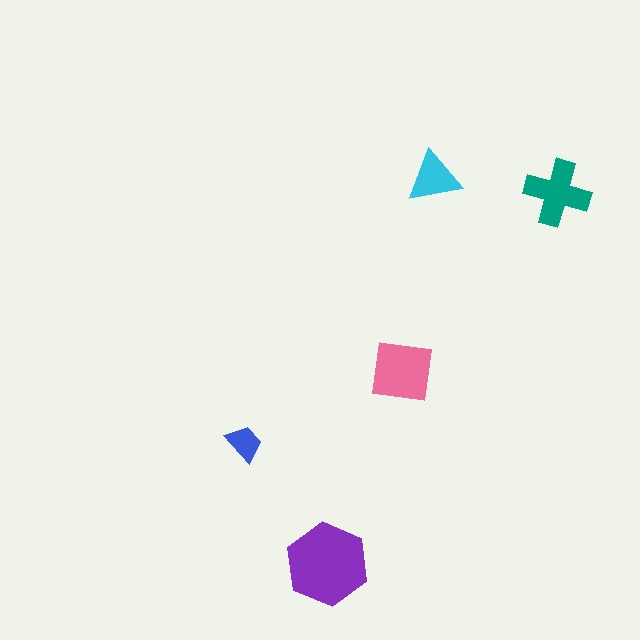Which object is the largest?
The purple hexagon.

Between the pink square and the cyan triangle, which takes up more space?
The pink square.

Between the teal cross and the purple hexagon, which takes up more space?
The purple hexagon.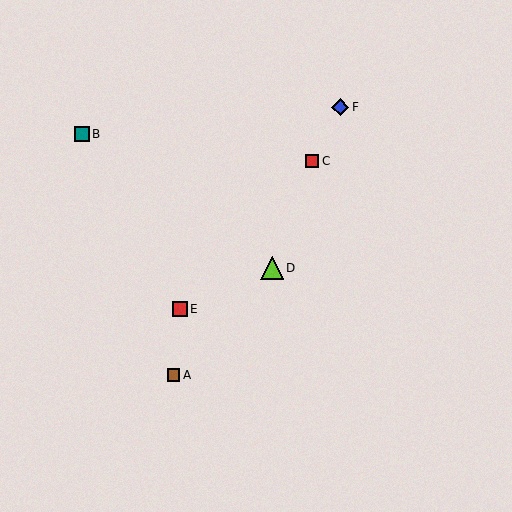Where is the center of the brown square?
The center of the brown square is at (173, 375).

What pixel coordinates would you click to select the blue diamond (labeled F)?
Click at (340, 107) to select the blue diamond F.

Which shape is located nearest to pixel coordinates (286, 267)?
The lime triangle (labeled D) at (272, 268) is nearest to that location.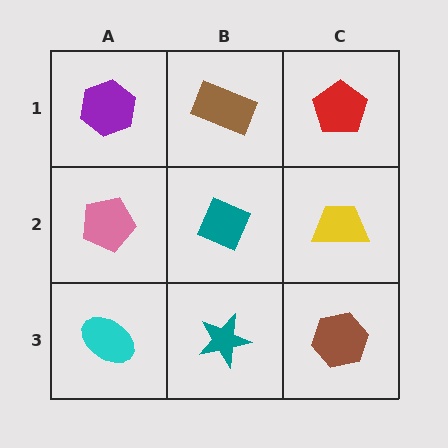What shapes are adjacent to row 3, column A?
A pink pentagon (row 2, column A), a teal star (row 3, column B).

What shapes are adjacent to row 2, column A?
A purple hexagon (row 1, column A), a cyan ellipse (row 3, column A), a teal diamond (row 2, column B).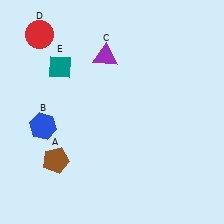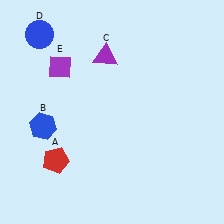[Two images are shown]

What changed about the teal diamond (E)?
In Image 1, E is teal. In Image 2, it changed to purple.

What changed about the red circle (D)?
In Image 1, D is red. In Image 2, it changed to blue.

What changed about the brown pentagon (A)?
In Image 1, A is brown. In Image 2, it changed to red.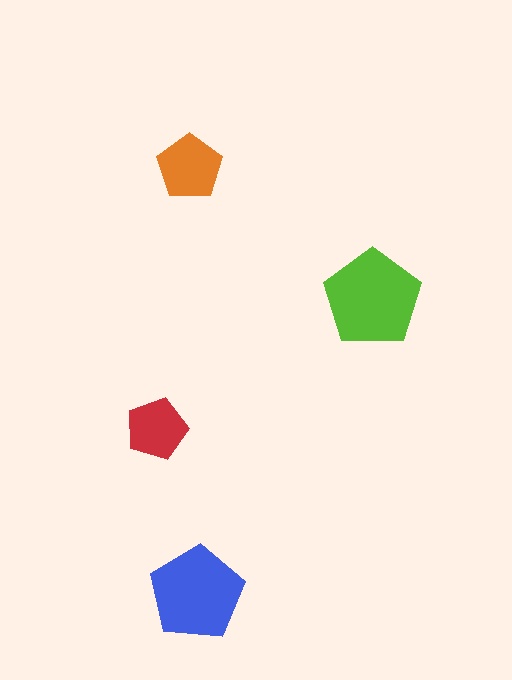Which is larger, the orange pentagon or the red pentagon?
The orange one.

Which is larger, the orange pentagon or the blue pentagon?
The blue one.